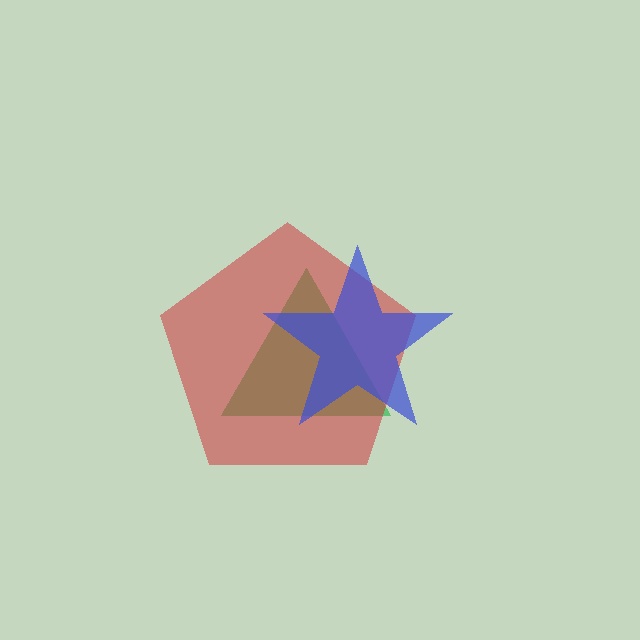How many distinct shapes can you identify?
There are 3 distinct shapes: a green triangle, a red pentagon, a blue star.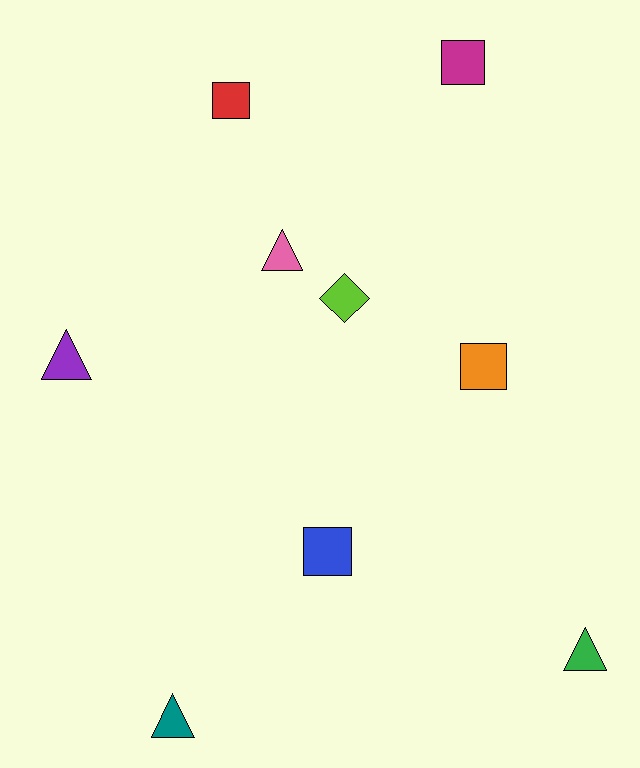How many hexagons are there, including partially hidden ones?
There are no hexagons.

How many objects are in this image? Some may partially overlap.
There are 9 objects.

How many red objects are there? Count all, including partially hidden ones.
There is 1 red object.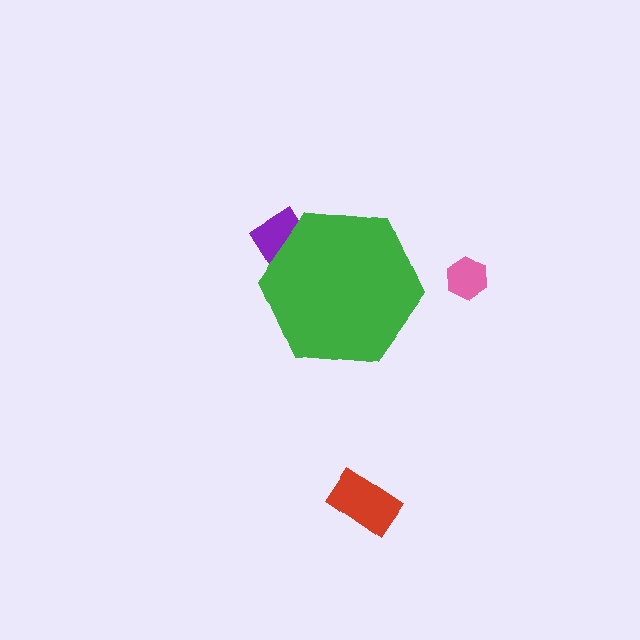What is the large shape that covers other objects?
A green hexagon.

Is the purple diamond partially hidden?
Yes, the purple diamond is partially hidden behind the green hexagon.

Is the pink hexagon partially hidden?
No, the pink hexagon is fully visible.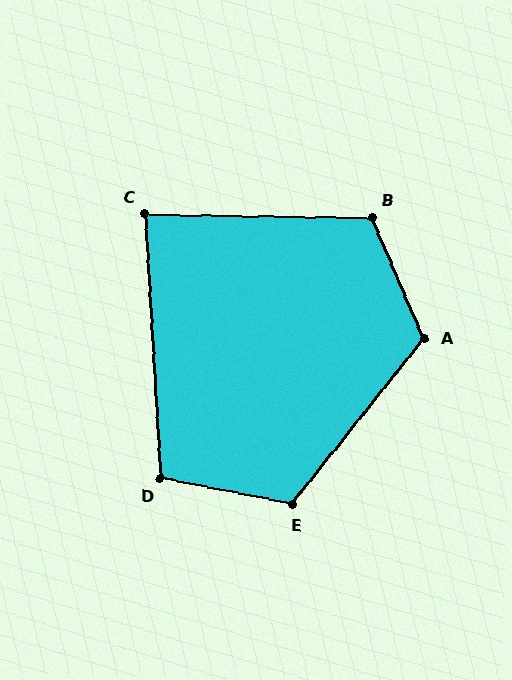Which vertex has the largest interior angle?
A, at approximately 118 degrees.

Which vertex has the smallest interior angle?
C, at approximately 86 degrees.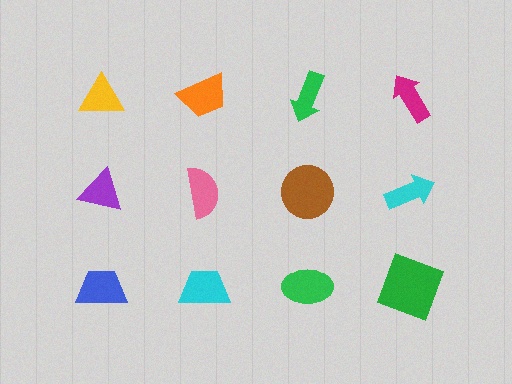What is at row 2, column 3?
A brown circle.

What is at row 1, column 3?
A green arrow.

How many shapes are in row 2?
4 shapes.